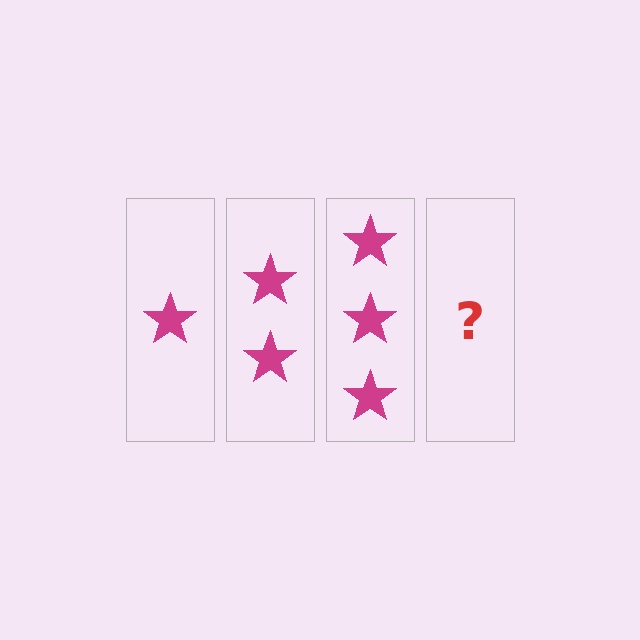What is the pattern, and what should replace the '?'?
The pattern is that each step adds one more star. The '?' should be 4 stars.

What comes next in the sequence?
The next element should be 4 stars.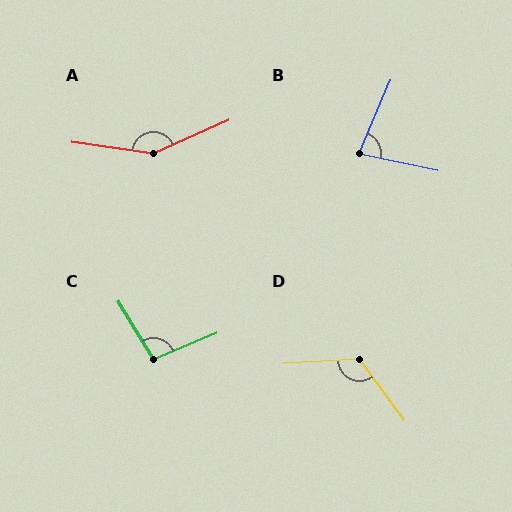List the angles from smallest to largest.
B (79°), C (99°), D (123°), A (148°).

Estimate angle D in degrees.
Approximately 123 degrees.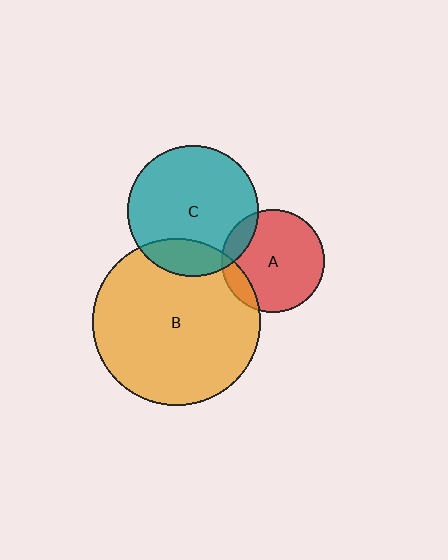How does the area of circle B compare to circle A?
Approximately 2.6 times.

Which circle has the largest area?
Circle B (orange).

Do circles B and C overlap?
Yes.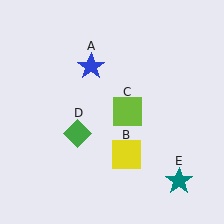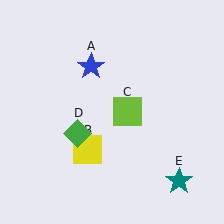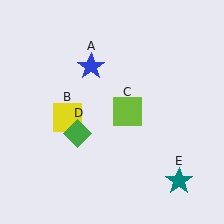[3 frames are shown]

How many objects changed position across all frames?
1 object changed position: yellow square (object B).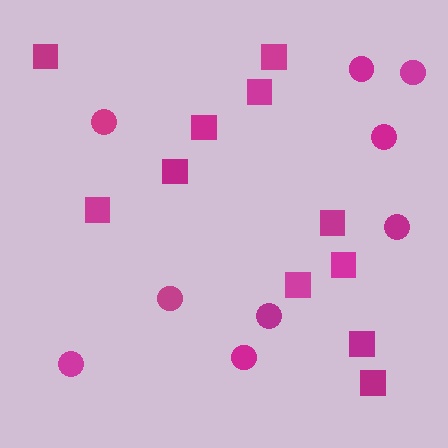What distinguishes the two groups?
There are 2 groups: one group of squares (11) and one group of circles (9).